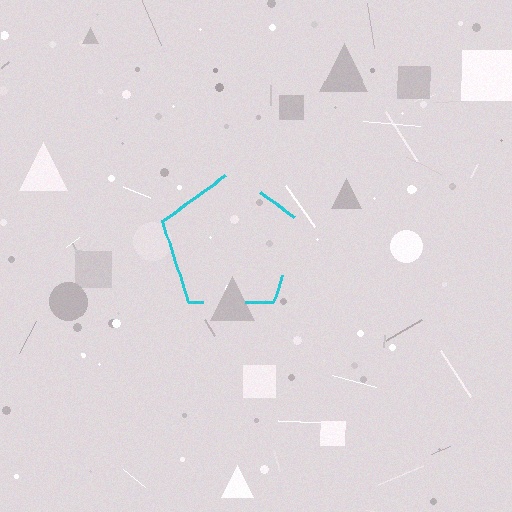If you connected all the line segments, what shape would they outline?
They would outline a pentagon.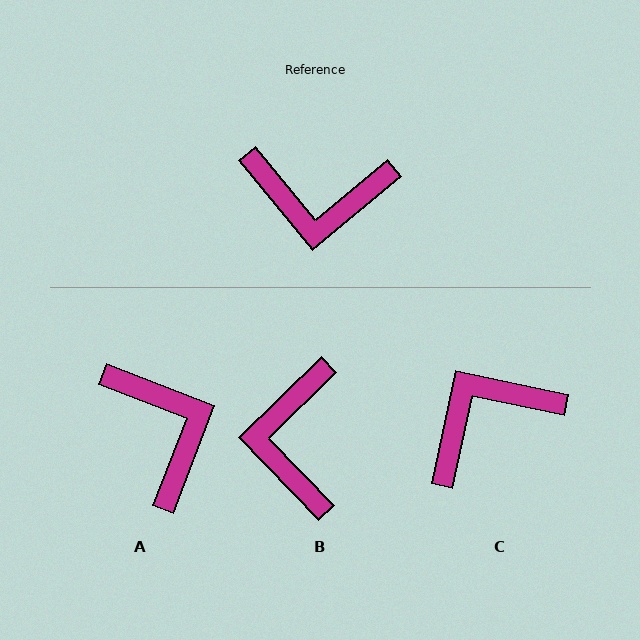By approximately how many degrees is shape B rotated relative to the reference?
Approximately 85 degrees clockwise.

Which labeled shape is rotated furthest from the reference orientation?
C, about 141 degrees away.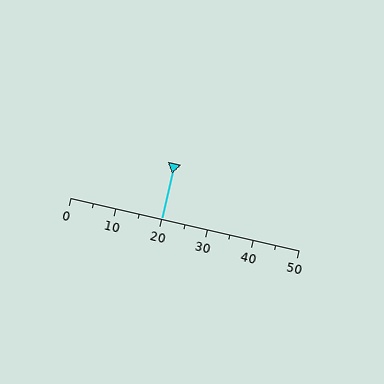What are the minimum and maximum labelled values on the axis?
The axis runs from 0 to 50.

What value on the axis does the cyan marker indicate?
The marker indicates approximately 20.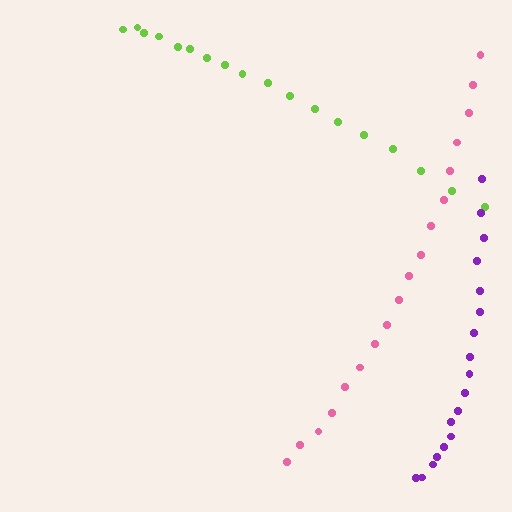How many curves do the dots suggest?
There are 3 distinct paths.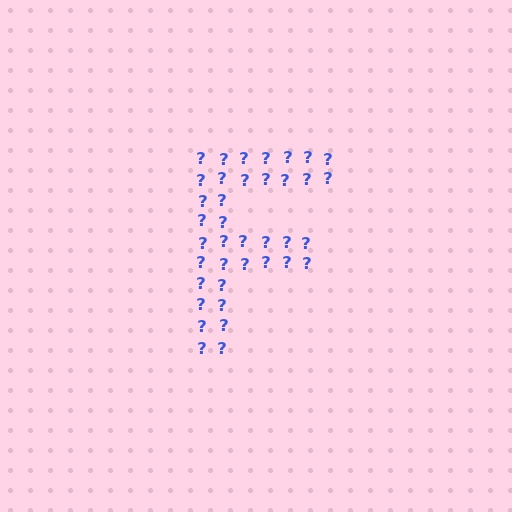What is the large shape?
The large shape is the letter F.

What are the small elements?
The small elements are question marks.